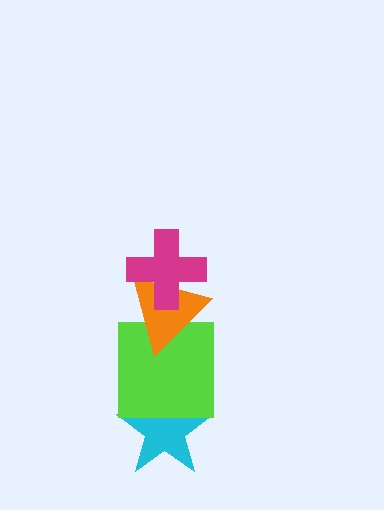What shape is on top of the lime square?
The orange triangle is on top of the lime square.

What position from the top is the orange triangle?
The orange triangle is 2nd from the top.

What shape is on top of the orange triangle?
The magenta cross is on top of the orange triangle.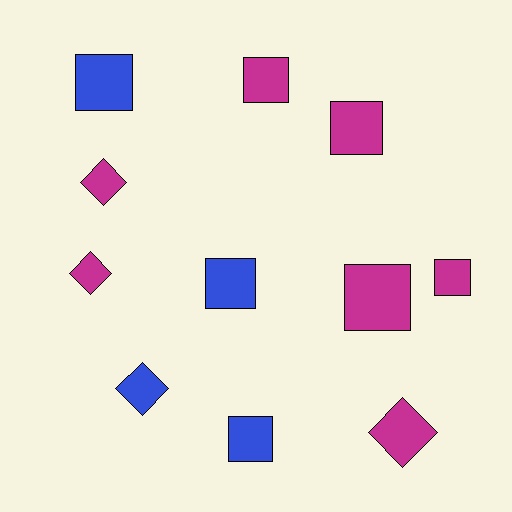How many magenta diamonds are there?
There are 3 magenta diamonds.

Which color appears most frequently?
Magenta, with 7 objects.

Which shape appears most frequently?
Square, with 7 objects.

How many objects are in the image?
There are 11 objects.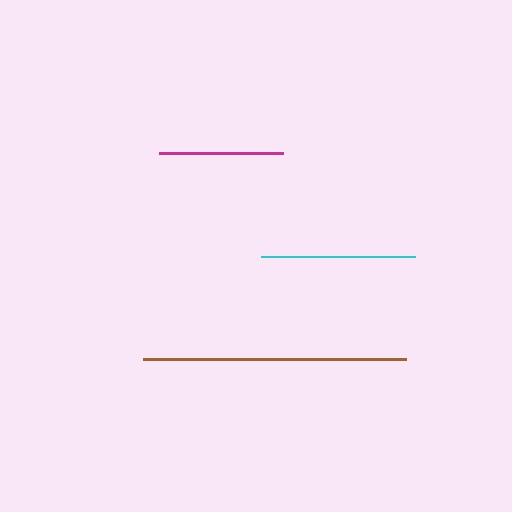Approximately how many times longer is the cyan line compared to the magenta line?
The cyan line is approximately 1.2 times the length of the magenta line.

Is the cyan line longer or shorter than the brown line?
The brown line is longer than the cyan line.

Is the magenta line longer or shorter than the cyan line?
The cyan line is longer than the magenta line.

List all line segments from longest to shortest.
From longest to shortest: brown, cyan, magenta.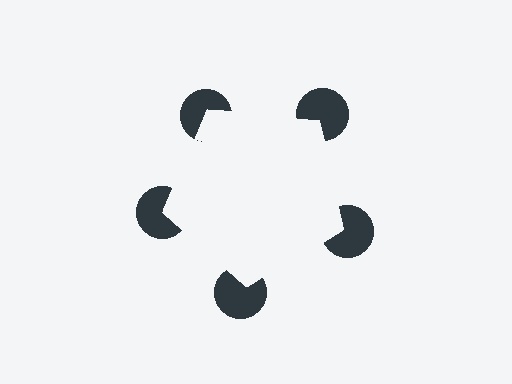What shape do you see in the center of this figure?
An illusory pentagon — its edges are inferred from the aligned wedge cuts in the pac-man discs, not physically drawn.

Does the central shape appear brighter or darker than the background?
It typically appears slightly brighter than the background, even though no actual brightness change is drawn.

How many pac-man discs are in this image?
There are 5 — one at each vertex of the illusory pentagon.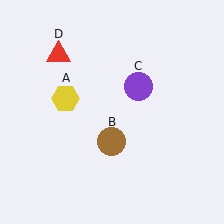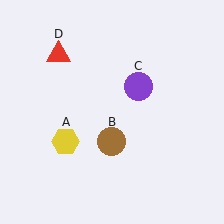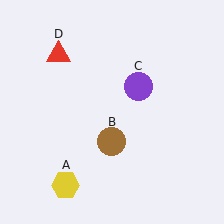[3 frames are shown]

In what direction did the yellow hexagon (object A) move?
The yellow hexagon (object A) moved down.